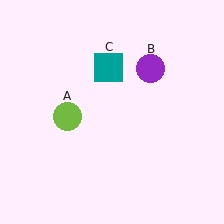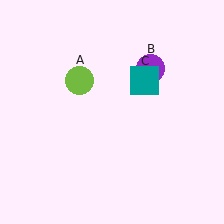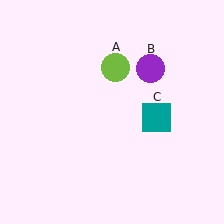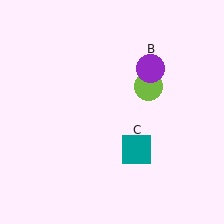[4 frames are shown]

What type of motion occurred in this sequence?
The lime circle (object A), teal square (object C) rotated clockwise around the center of the scene.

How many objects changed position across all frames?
2 objects changed position: lime circle (object A), teal square (object C).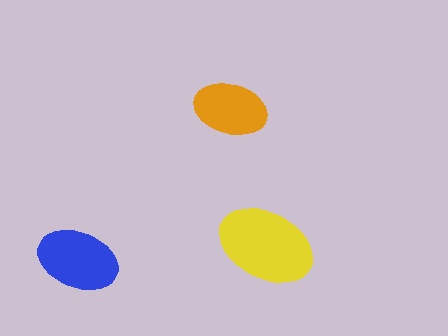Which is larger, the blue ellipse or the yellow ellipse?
The yellow one.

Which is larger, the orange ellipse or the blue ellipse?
The blue one.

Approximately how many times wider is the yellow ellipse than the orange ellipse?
About 1.5 times wider.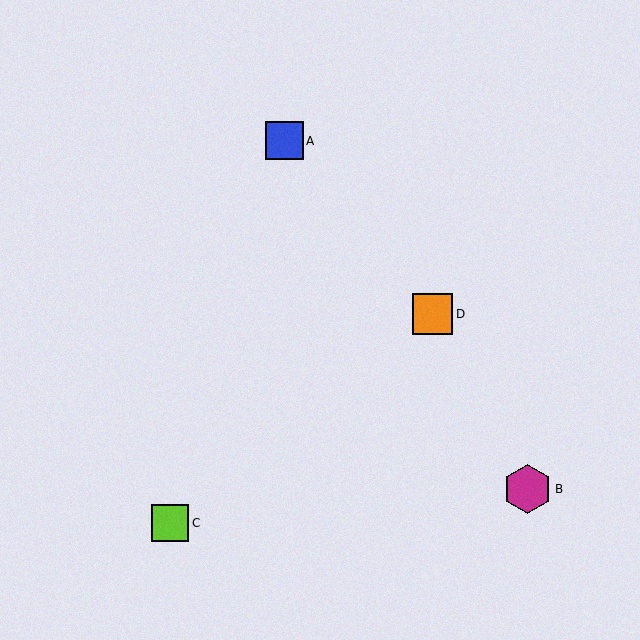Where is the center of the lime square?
The center of the lime square is at (170, 523).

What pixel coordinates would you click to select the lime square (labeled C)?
Click at (170, 523) to select the lime square C.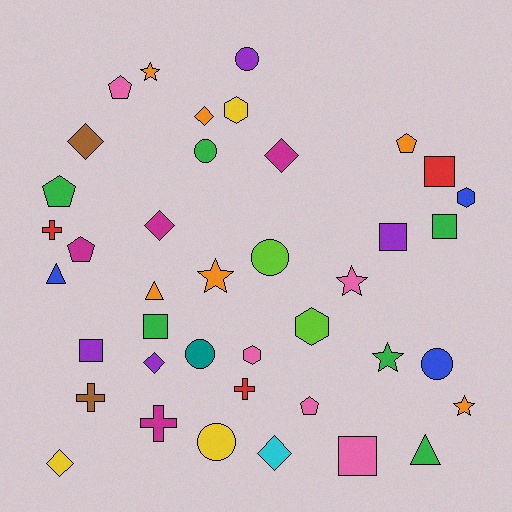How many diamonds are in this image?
There are 7 diamonds.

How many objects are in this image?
There are 40 objects.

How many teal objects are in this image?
There is 1 teal object.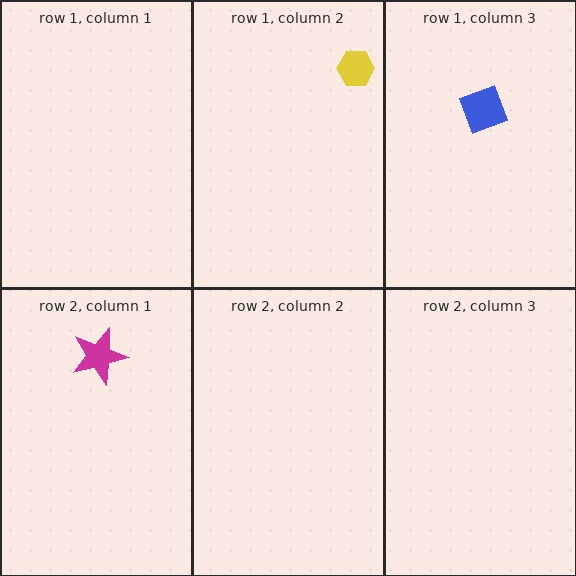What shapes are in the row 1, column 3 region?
The blue diamond.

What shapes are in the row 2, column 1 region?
The magenta star.